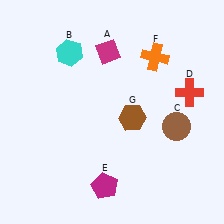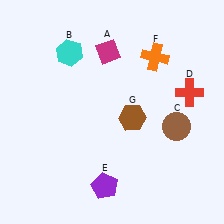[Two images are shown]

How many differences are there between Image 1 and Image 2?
There is 1 difference between the two images.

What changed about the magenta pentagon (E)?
In Image 1, E is magenta. In Image 2, it changed to purple.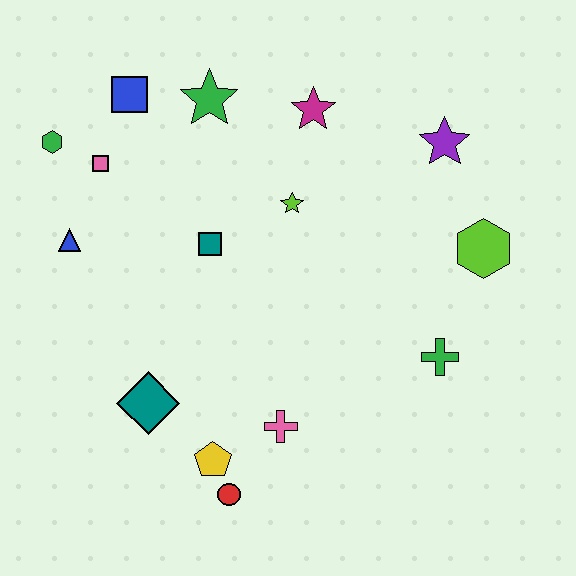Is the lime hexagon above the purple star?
No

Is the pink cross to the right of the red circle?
Yes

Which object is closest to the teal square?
The lime star is closest to the teal square.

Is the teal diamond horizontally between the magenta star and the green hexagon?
Yes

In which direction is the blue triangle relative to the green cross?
The blue triangle is to the left of the green cross.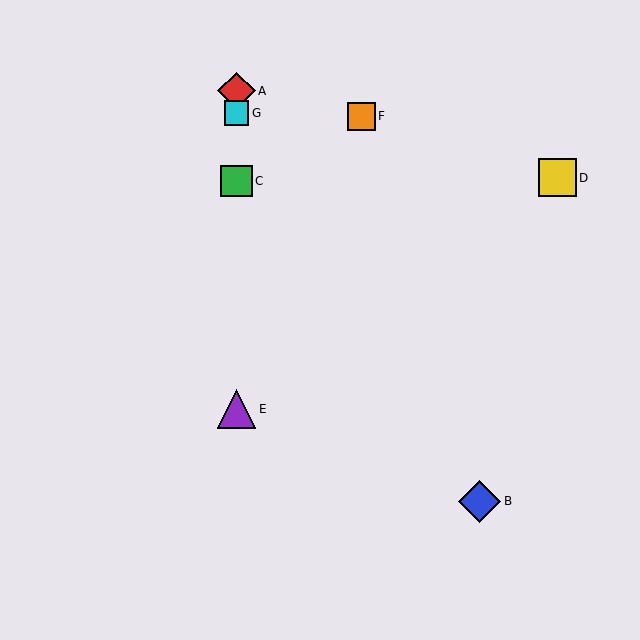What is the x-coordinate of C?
Object C is at x≈236.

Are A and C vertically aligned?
Yes, both are at x≈236.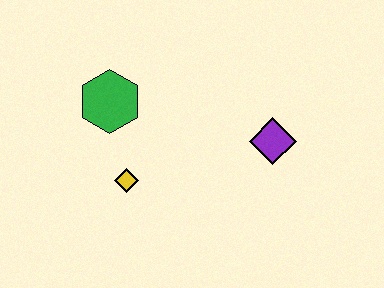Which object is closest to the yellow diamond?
The green hexagon is closest to the yellow diamond.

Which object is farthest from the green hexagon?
The purple diamond is farthest from the green hexagon.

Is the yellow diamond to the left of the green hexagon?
No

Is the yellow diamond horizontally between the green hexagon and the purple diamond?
Yes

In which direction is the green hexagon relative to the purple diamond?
The green hexagon is to the left of the purple diamond.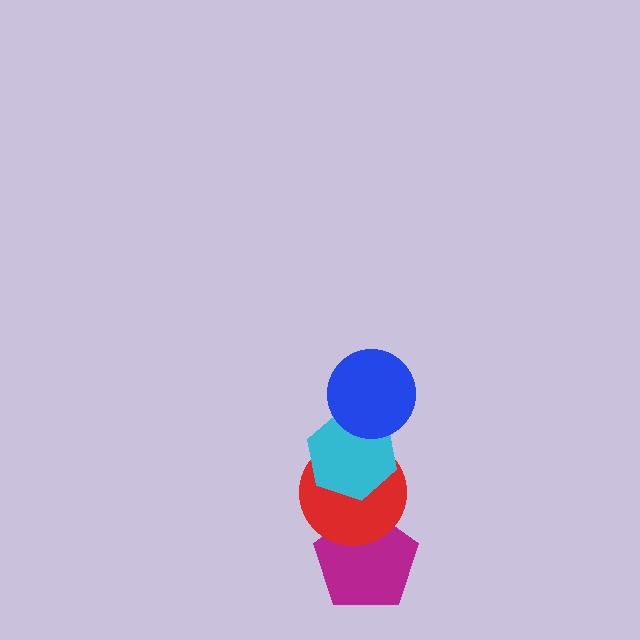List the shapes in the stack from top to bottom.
From top to bottom: the blue circle, the cyan hexagon, the red circle, the magenta pentagon.